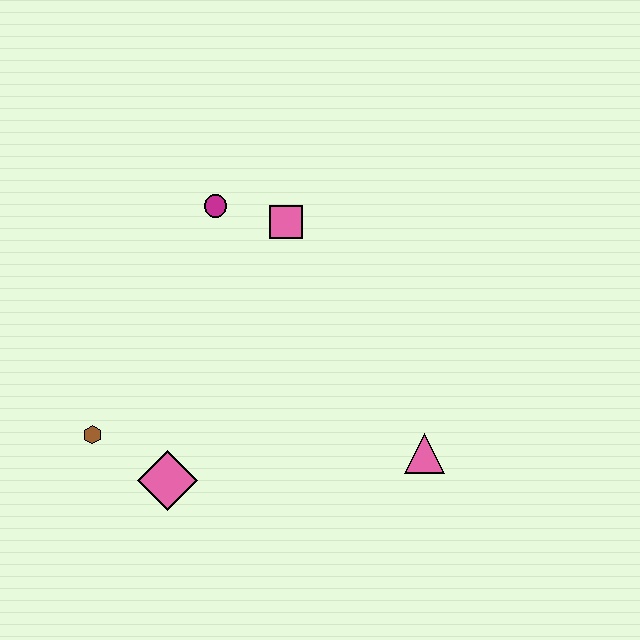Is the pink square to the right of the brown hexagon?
Yes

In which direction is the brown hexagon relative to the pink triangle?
The brown hexagon is to the left of the pink triangle.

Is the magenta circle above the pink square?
Yes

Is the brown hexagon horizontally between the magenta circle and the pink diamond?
No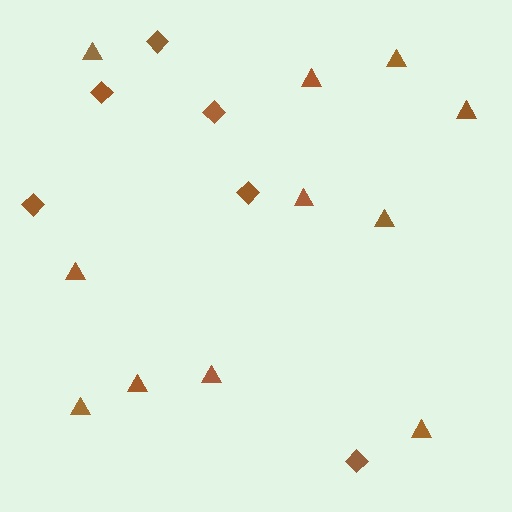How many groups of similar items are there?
There are 2 groups: one group of triangles (11) and one group of diamonds (6).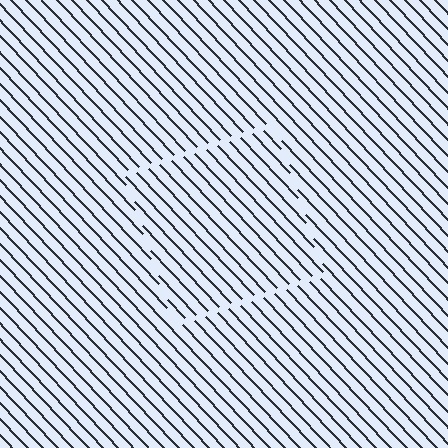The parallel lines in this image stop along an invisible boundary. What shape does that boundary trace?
An illusory square. The interior of the shape contains the same grating, shifted by half a period — the contour is defined by the phase discontinuity where line-ends from the inner and outer gratings abut.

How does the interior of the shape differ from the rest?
The interior of the shape contains the same grating, shifted by half a period — the contour is defined by the phase discontinuity where line-ends from the inner and outer gratings abut.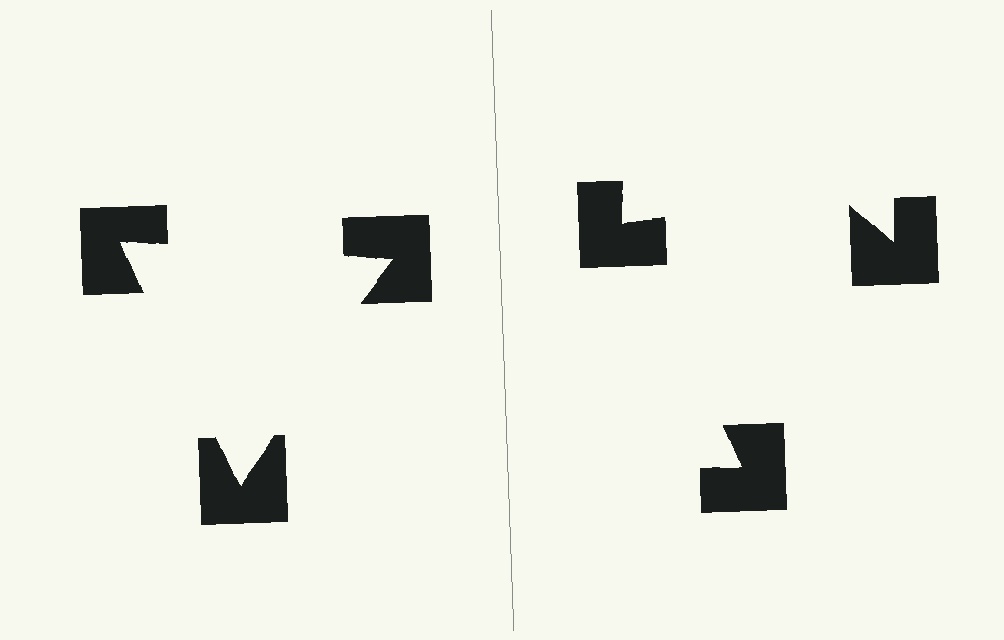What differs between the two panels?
The notched squares are positioned identically on both sides; only the wedge orientations differ. On the left they align to a triangle; on the right they are misaligned.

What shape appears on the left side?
An illusory triangle.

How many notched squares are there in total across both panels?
6 — 3 on each side.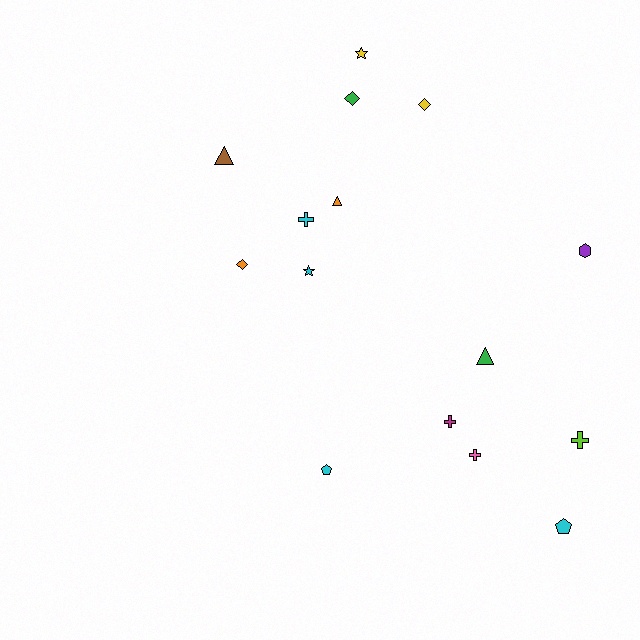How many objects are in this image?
There are 15 objects.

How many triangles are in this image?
There are 3 triangles.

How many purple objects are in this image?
There is 1 purple object.